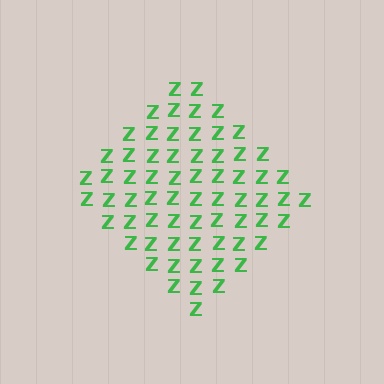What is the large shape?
The large shape is a diamond.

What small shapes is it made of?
It is made of small letter Z's.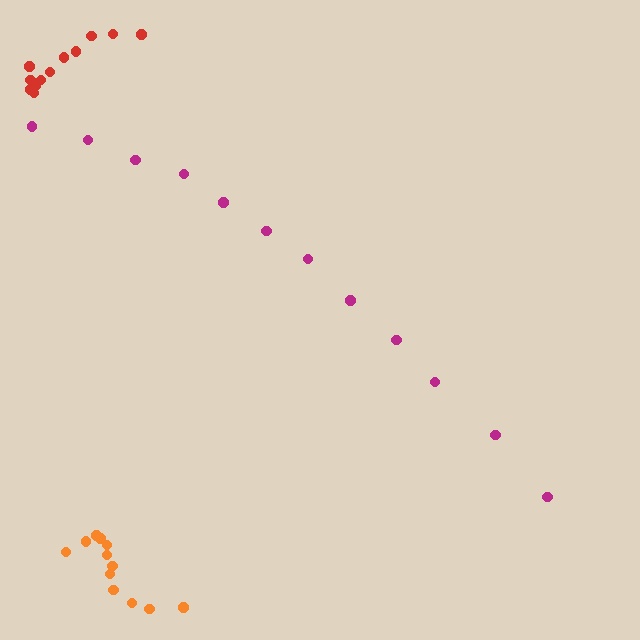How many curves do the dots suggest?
There are 3 distinct paths.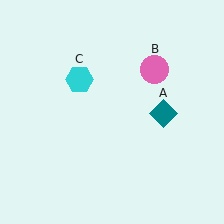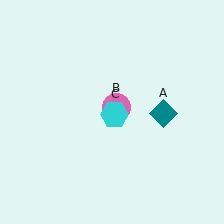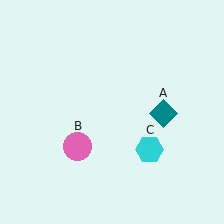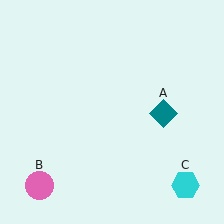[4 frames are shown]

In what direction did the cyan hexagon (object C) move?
The cyan hexagon (object C) moved down and to the right.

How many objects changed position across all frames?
2 objects changed position: pink circle (object B), cyan hexagon (object C).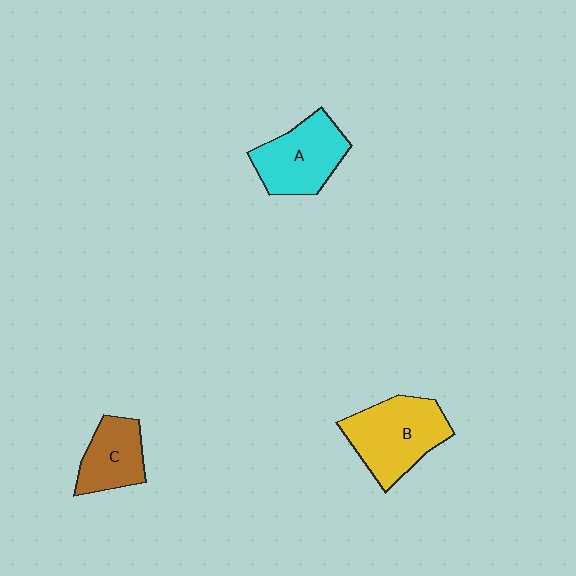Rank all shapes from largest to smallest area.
From largest to smallest: B (yellow), A (cyan), C (brown).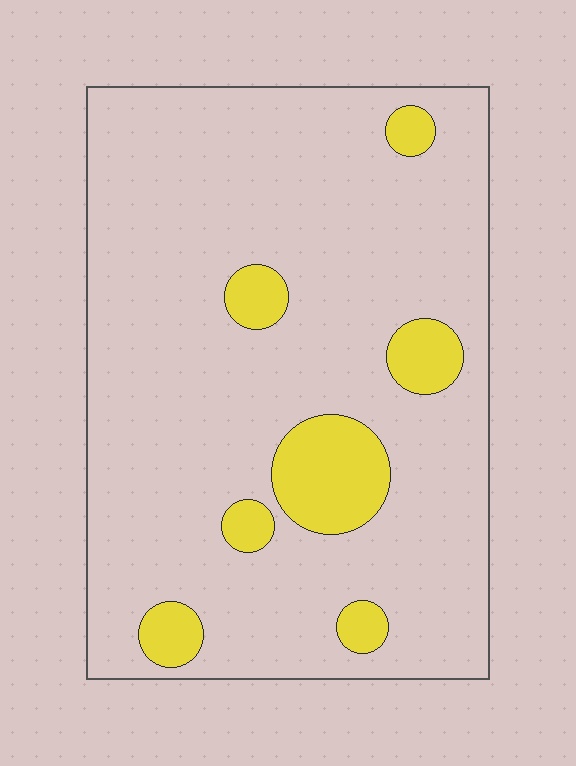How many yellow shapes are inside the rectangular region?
7.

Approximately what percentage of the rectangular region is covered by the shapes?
Approximately 10%.